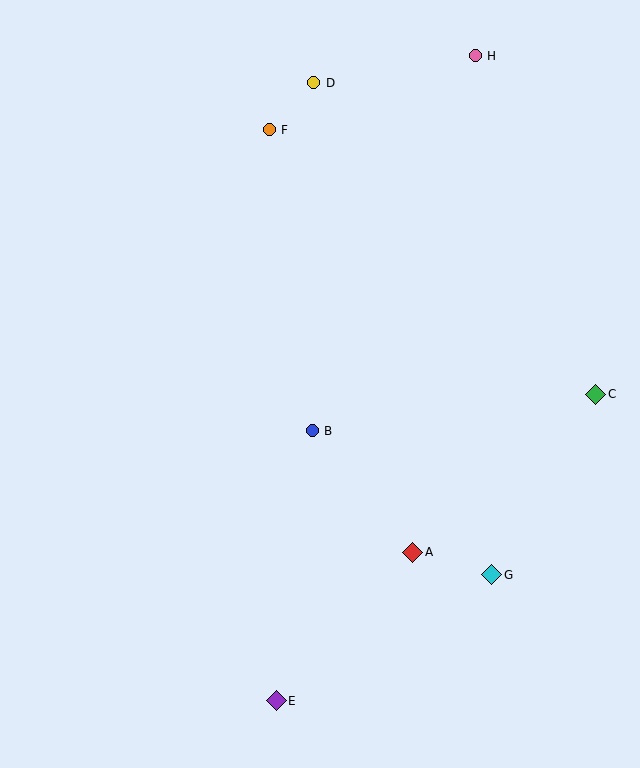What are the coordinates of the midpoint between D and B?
The midpoint between D and B is at (313, 257).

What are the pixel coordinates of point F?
Point F is at (269, 130).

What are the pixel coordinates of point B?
Point B is at (312, 431).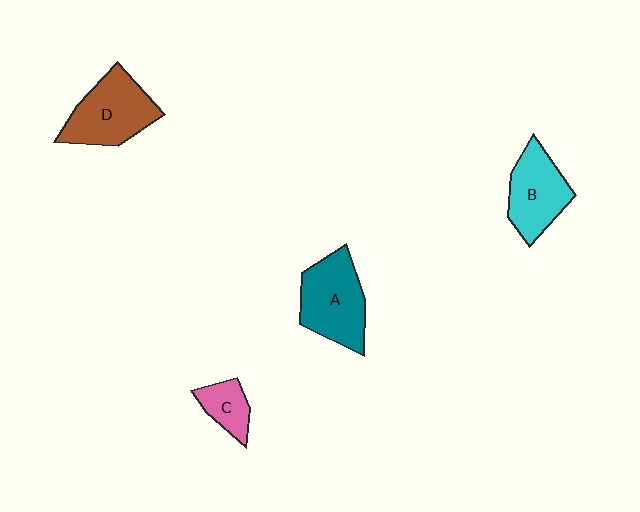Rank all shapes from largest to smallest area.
From largest to smallest: A (teal), D (brown), B (cyan), C (pink).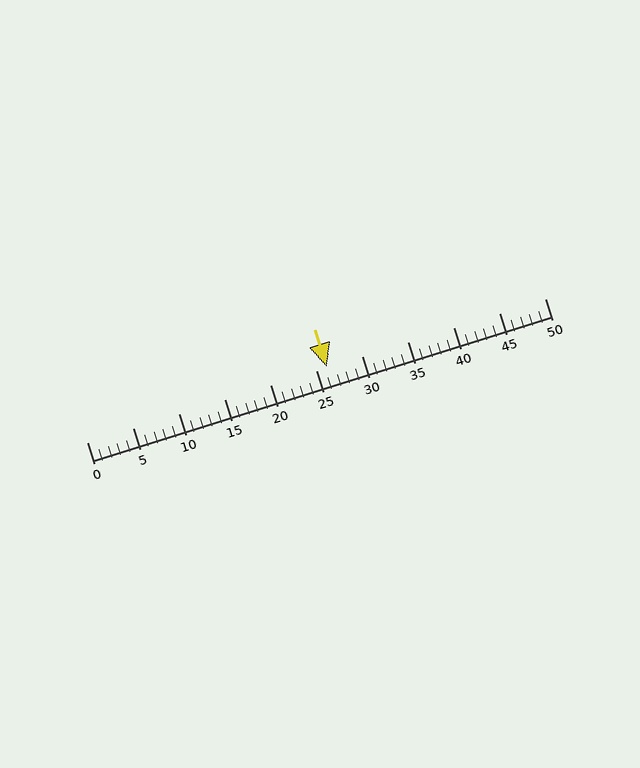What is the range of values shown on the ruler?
The ruler shows values from 0 to 50.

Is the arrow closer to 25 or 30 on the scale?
The arrow is closer to 25.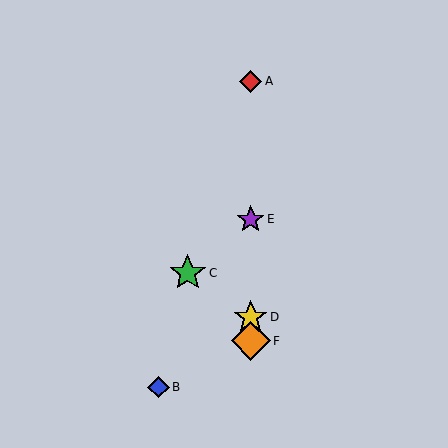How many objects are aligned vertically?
4 objects (A, D, E, F) are aligned vertically.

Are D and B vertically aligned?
No, D is at x≈251 and B is at x≈158.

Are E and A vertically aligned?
Yes, both are at x≈251.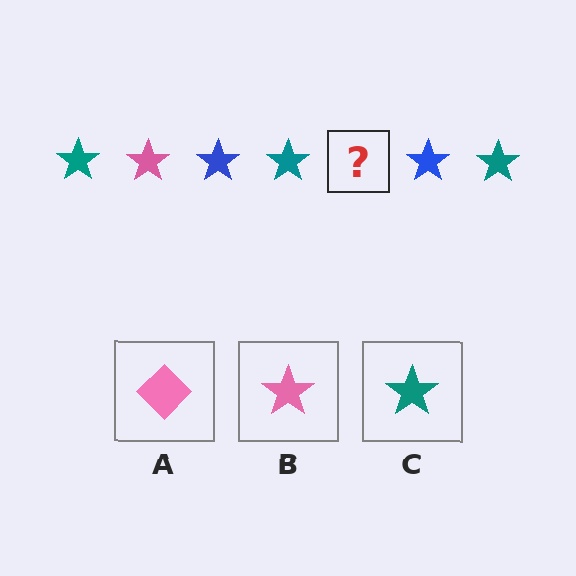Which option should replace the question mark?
Option B.